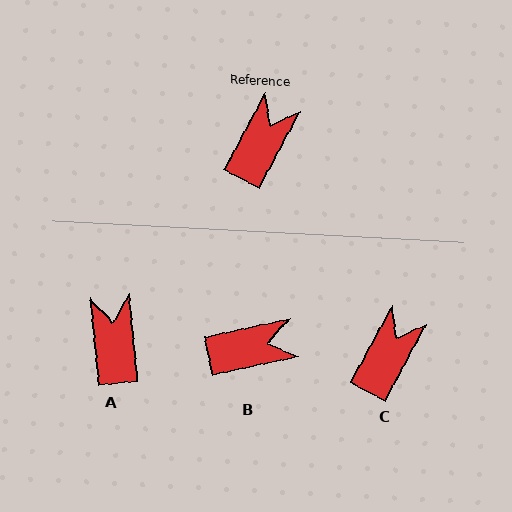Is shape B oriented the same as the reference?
No, it is off by about 50 degrees.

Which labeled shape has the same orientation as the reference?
C.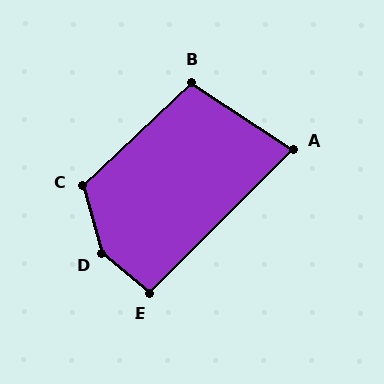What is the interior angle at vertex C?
Approximately 118 degrees (obtuse).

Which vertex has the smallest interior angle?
A, at approximately 78 degrees.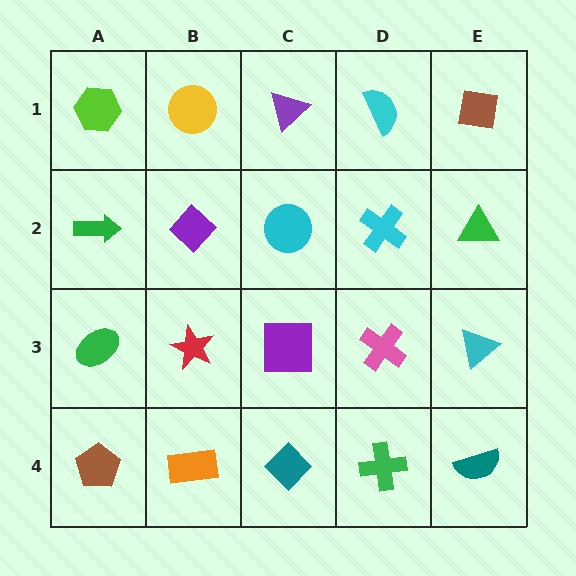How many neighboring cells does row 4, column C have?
3.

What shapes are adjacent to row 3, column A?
A green arrow (row 2, column A), a brown pentagon (row 4, column A), a red star (row 3, column B).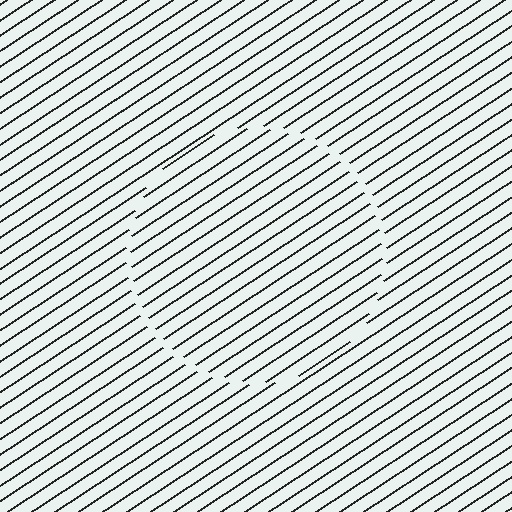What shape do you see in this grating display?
An illusory circle. The interior of the shape contains the same grating, shifted by half a period — the contour is defined by the phase discontinuity where line-ends from the inner and outer gratings abut.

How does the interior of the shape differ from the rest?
The interior of the shape contains the same grating, shifted by half a period — the contour is defined by the phase discontinuity where line-ends from the inner and outer gratings abut.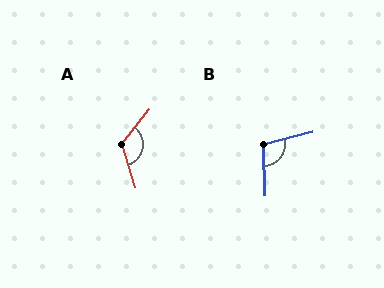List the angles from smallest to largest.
B (102°), A (123°).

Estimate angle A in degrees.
Approximately 123 degrees.